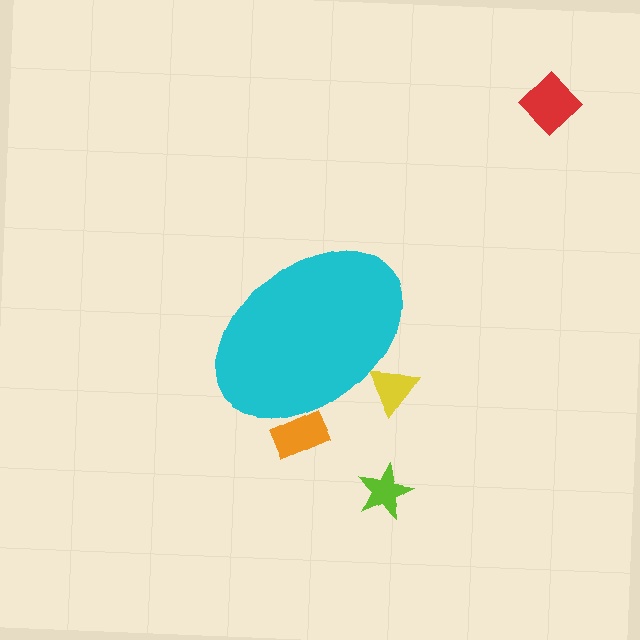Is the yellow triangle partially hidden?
Yes, the yellow triangle is partially hidden behind the cyan ellipse.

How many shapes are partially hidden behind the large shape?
2 shapes are partially hidden.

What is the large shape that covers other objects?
A cyan ellipse.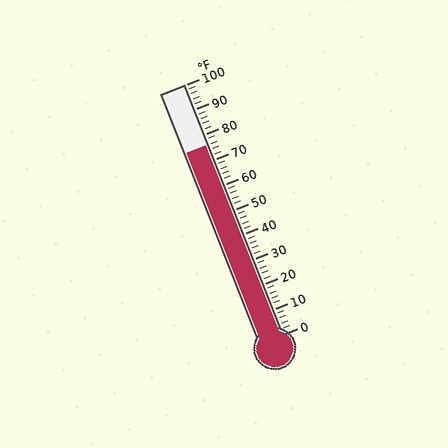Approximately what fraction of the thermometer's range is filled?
The thermometer is filled to approximately 75% of its range.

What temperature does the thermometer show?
The thermometer shows approximately 76°F.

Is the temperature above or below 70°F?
The temperature is above 70°F.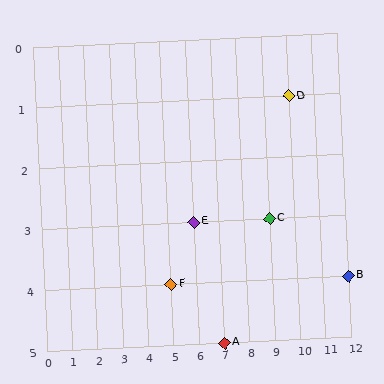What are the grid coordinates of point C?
Point C is at grid coordinates (9, 3).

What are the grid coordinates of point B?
Point B is at grid coordinates (12, 4).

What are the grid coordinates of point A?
Point A is at grid coordinates (7, 5).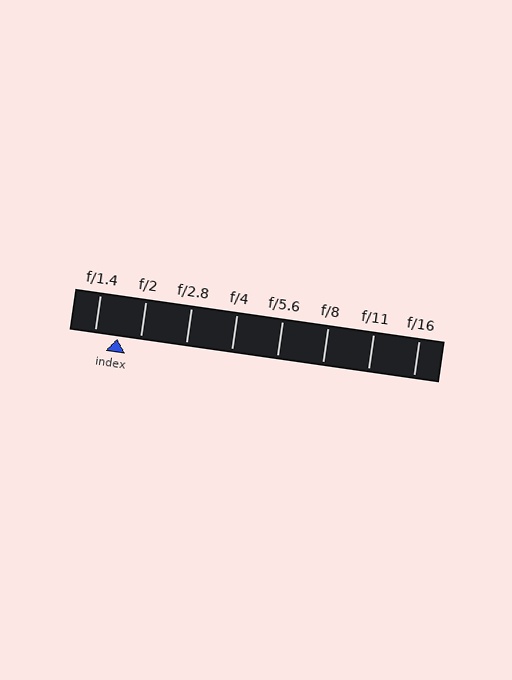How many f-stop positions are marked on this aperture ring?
There are 8 f-stop positions marked.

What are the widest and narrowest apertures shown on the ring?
The widest aperture shown is f/1.4 and the narrowest is f/16.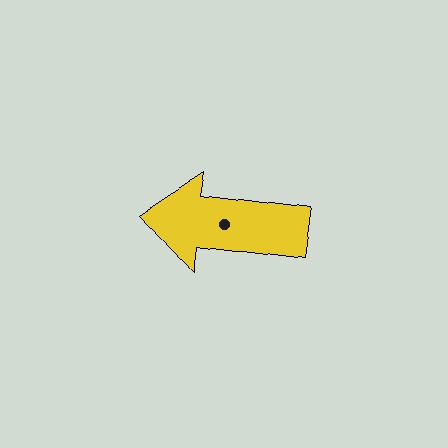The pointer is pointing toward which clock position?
Roughly 9 o'clock.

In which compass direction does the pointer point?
West.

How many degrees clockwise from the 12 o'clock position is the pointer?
Approximately 277 degrees.